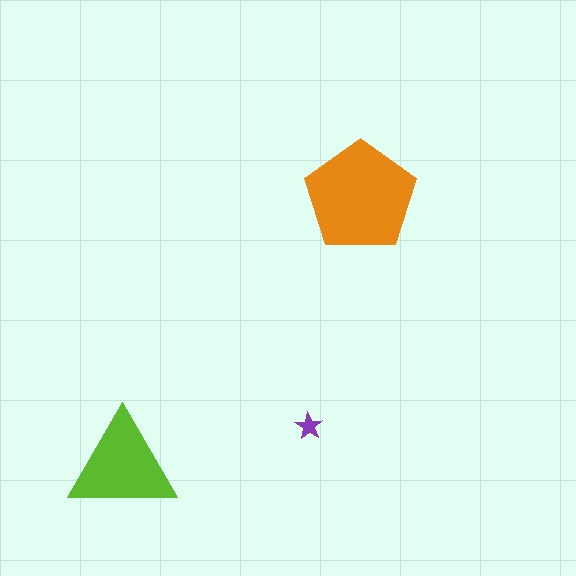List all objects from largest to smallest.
The orange pentagon, the lime triangle, the purple star.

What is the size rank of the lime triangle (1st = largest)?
2nd.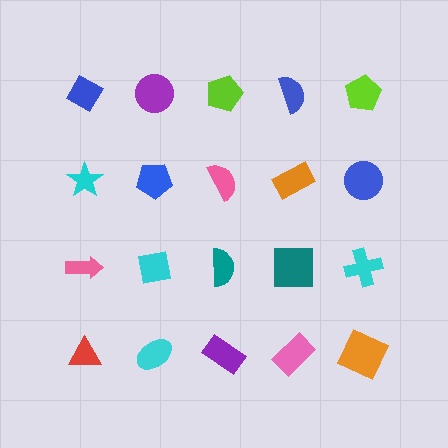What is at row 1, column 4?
A blue semicircle.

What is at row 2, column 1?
A cyan star.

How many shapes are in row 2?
5 shapes.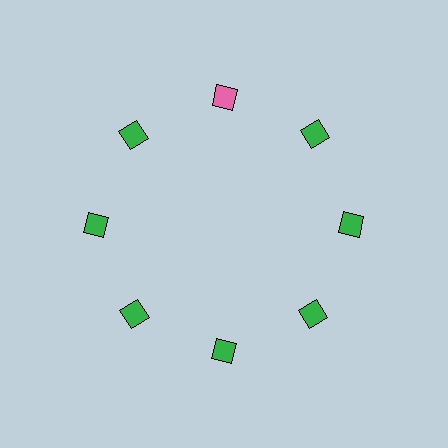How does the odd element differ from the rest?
It has a different color: pink instead of green.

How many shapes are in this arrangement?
There are 8 shapes arranged in a ring pattern.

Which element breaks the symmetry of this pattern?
The pink diamond at roughly the 12 o'clock position breaks the symmetry. All other shapes are green diamonds.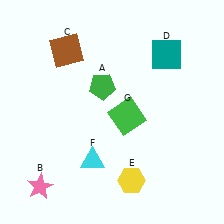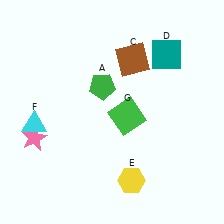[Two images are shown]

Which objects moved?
The objects that moved are: the pink star (B), the brown square (C), the cyan triangle (F).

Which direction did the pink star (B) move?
The pink star (B) moved up.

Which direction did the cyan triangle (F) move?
The cyan triangle (F) moved left.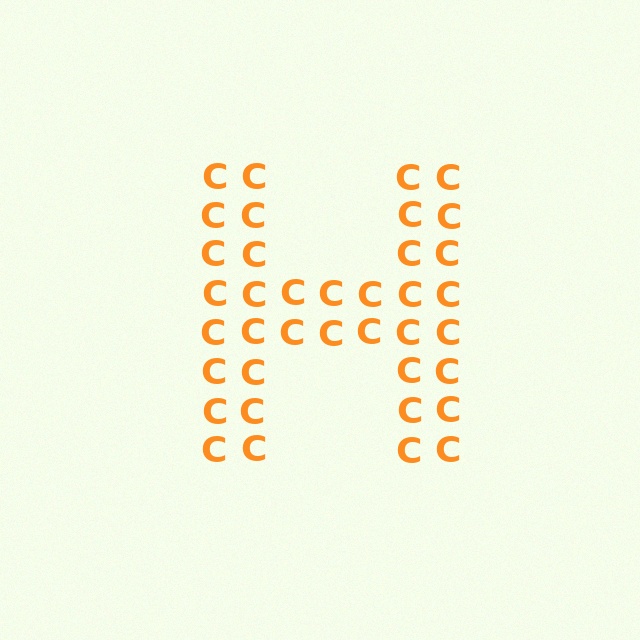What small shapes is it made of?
It is made of small letter C's.